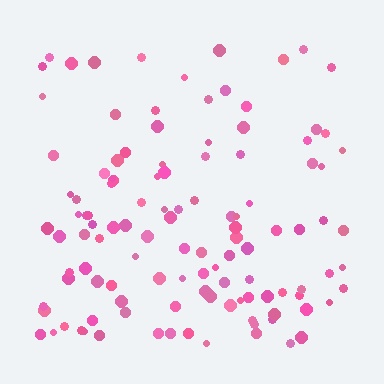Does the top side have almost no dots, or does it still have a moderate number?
Still a moderate number, just noticeably fewer than the bottom.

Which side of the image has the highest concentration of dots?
The bottom.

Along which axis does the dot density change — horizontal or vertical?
Vertical.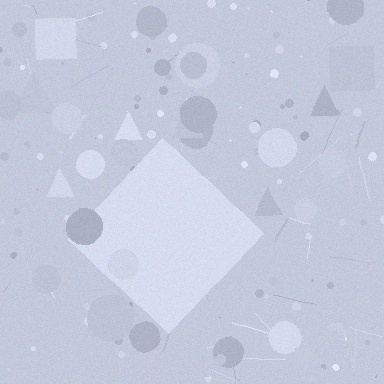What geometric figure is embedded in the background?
A diamond is embedded in the background.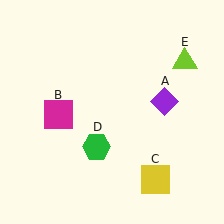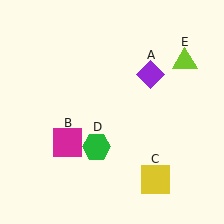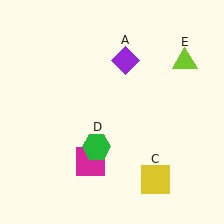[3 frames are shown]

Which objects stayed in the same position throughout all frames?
Yellow square (object C) and green hexagon (object D) and lime triangle (object E) remained stationary.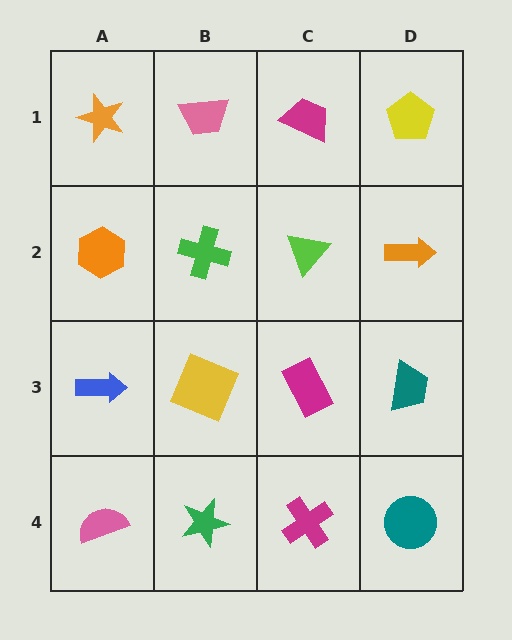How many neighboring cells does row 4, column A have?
2.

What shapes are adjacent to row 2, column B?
A pink trapezoid (row 1, column B), a yellow square (row 3, column B), an orange hexagon (row 2, column A), a lime triangle (row 2, column C).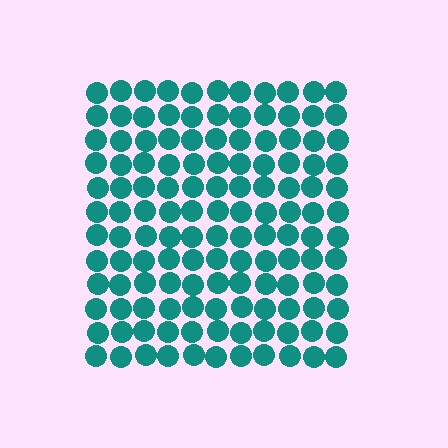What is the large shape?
The large shape is a square.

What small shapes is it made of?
It is made of small circles.